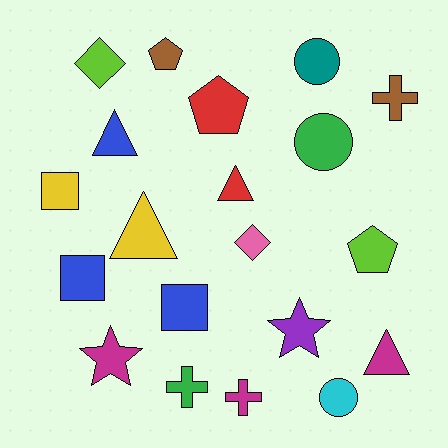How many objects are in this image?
There are 20 objects.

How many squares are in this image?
There are 3 squares.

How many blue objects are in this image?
There are 3 blue objects.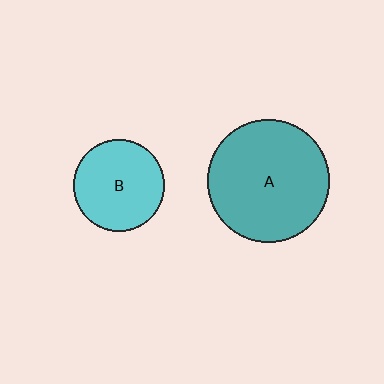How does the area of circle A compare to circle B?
Approximately 1.8 times.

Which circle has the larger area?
Circle A (teal).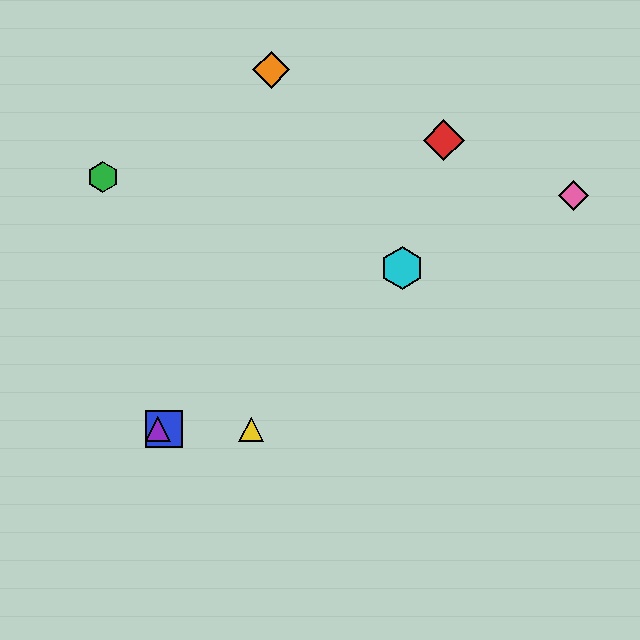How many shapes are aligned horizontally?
3 shapes (the blue square, the yellow triangle, the purple triangle) are aligned horizontally.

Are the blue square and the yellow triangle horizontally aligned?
Yes, both are at y≈429.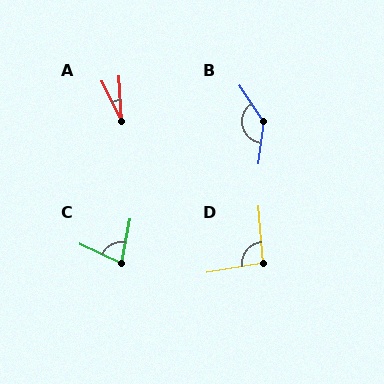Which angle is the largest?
B, at approximately 139 degrees.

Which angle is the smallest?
A, at approximately 23 degrees.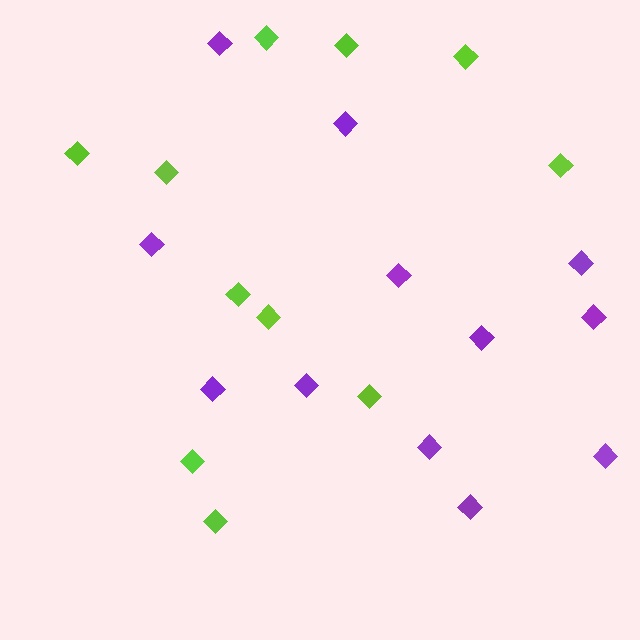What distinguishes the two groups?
There are 2 groups: one group of purple diamonds (12) and one group of lime diamonds (11).